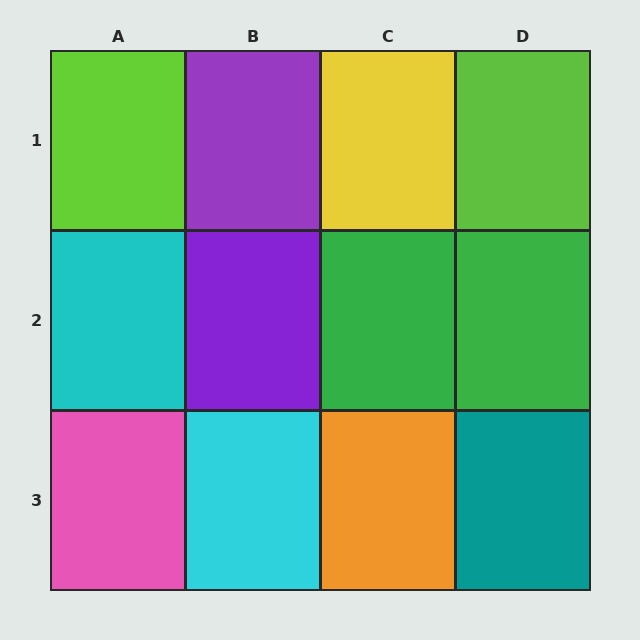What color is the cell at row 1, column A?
Lime.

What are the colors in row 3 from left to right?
Pink, cyan, orange, teal.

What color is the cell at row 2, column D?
Green.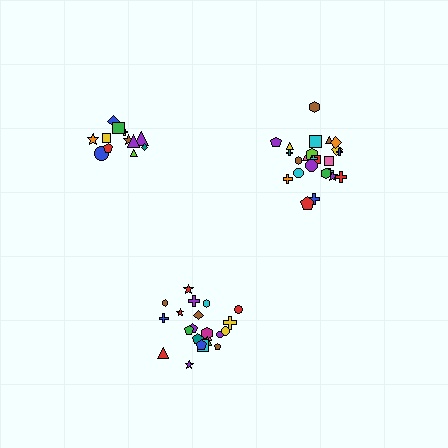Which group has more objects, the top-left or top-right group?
The top-right group.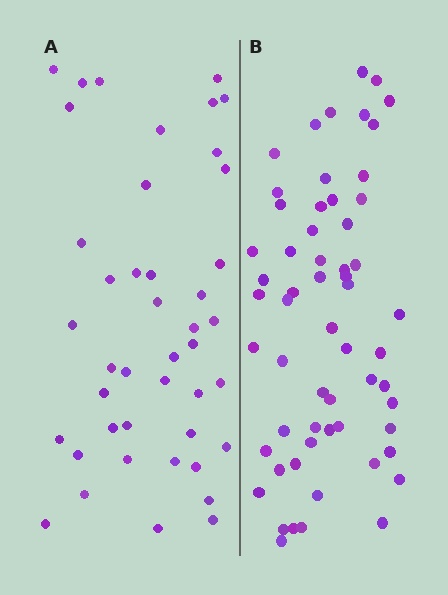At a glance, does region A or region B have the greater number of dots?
Region B (the right region) has more dots.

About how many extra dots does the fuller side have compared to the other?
Region B has approximately 15 more dots than region A.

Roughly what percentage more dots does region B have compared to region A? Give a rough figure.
About 35% more.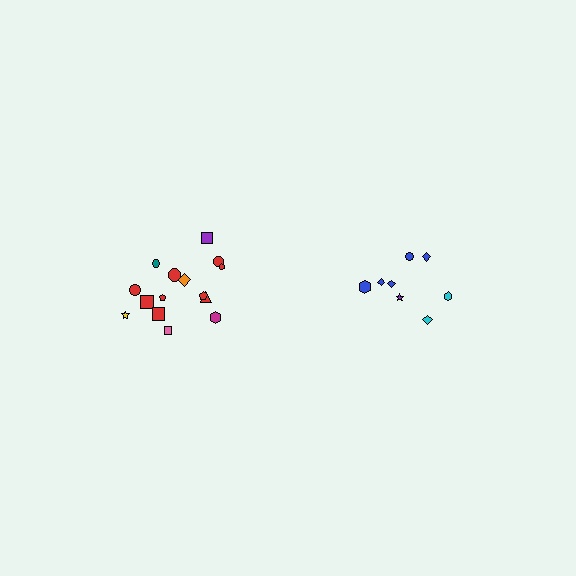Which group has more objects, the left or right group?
The left group.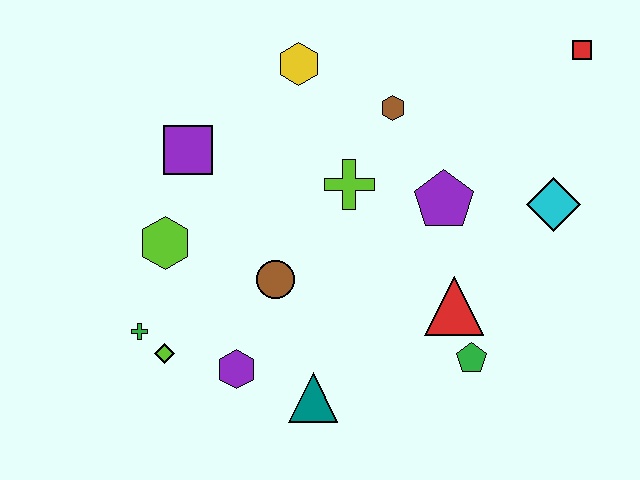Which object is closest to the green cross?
The lime diamond is closest to the green cross.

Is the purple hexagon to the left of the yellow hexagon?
Yes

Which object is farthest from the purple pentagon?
The green cross is farthest from the purple pentagon.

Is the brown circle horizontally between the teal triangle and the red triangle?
No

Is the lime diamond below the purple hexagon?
No